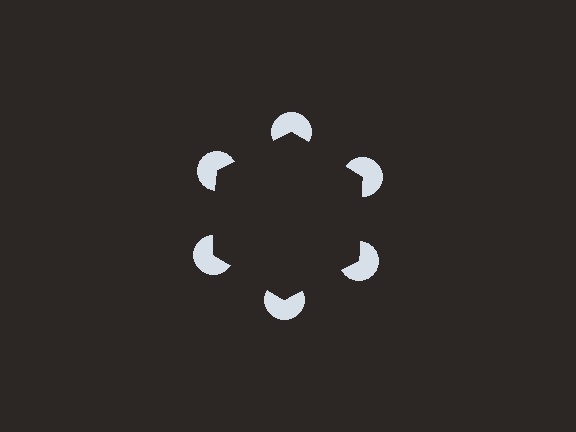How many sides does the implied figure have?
6 sides.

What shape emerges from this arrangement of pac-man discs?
An illusory hexagon — its edges are inferred from the aligned wedge cuts in the pac-man discs, not physically drawn.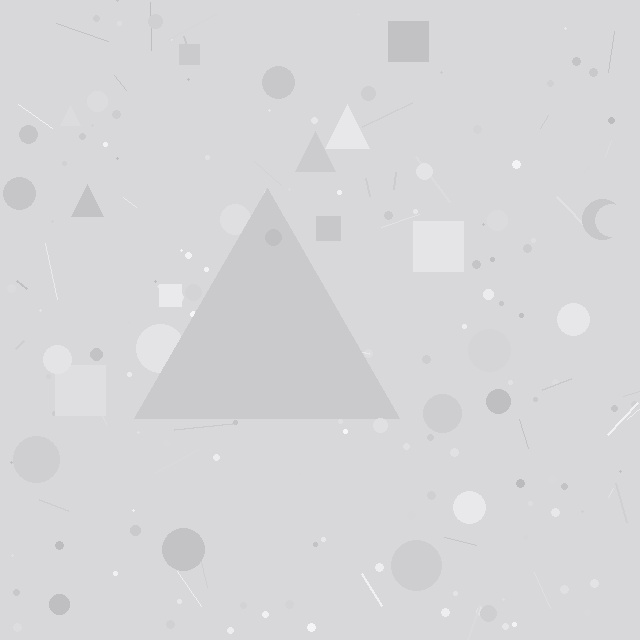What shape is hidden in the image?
A triangle is hidden in the image.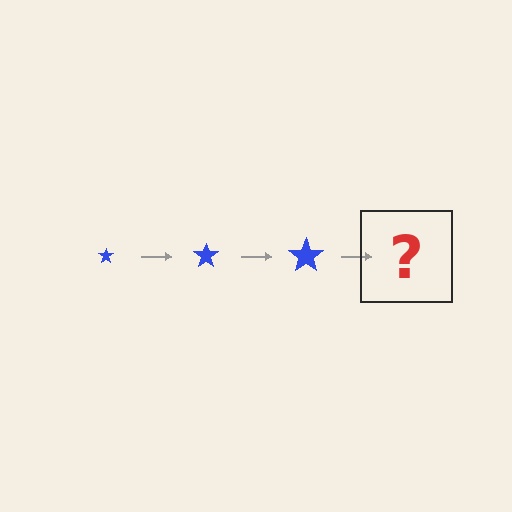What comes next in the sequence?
The next element should be a blue star, larger than the previous one.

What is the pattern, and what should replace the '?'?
The pattern is that the star gets progressively larger each step. The '?' should be a blue star, larger than the previous one.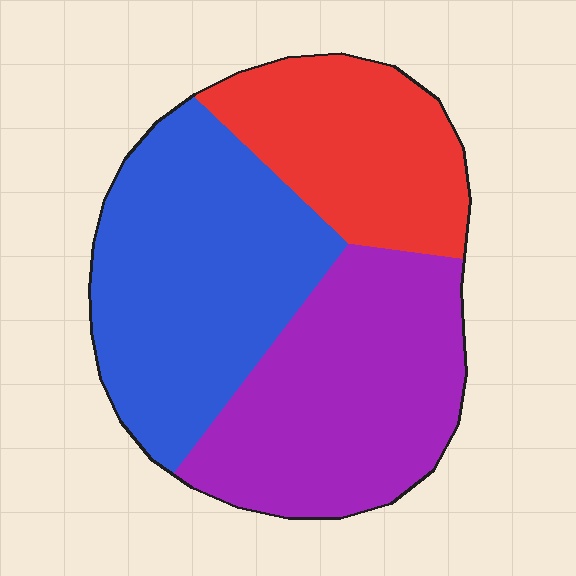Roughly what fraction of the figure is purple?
Purple takes up between a third and a half of the figure.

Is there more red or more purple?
Purple.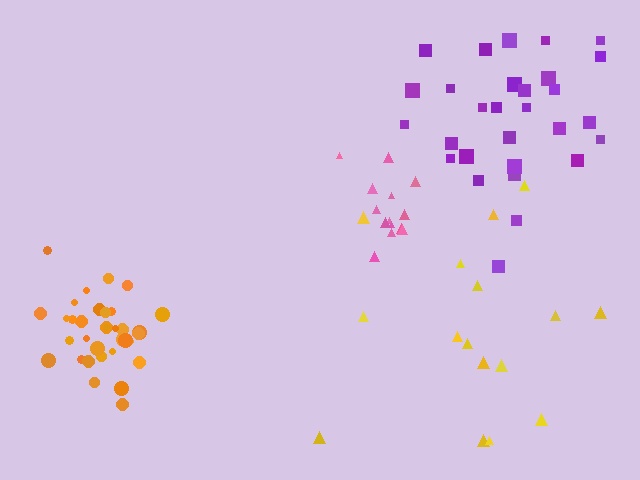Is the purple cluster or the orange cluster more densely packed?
Orange.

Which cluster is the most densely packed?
Orange.